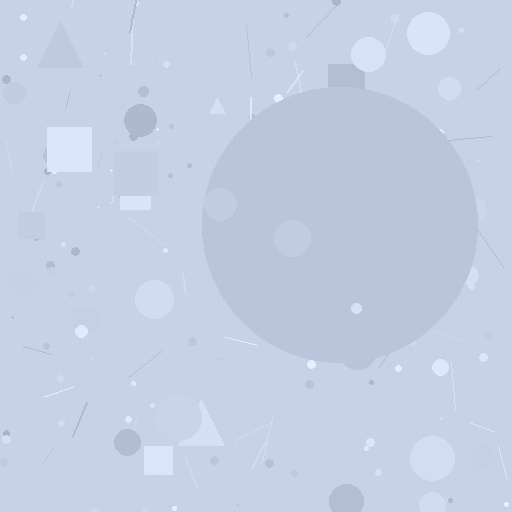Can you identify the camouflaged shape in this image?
The camouflaged shape is a circle.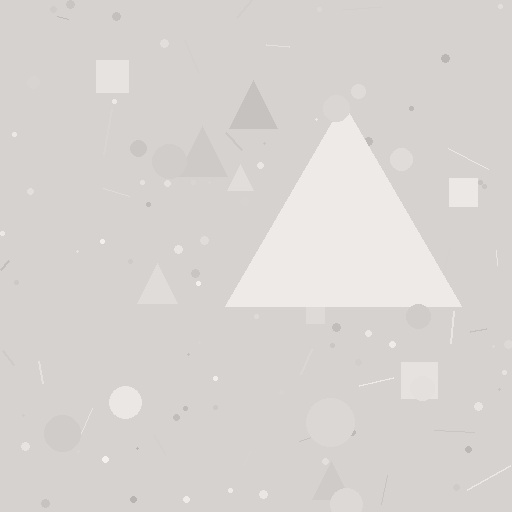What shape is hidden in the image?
A triangle is hidden in the image.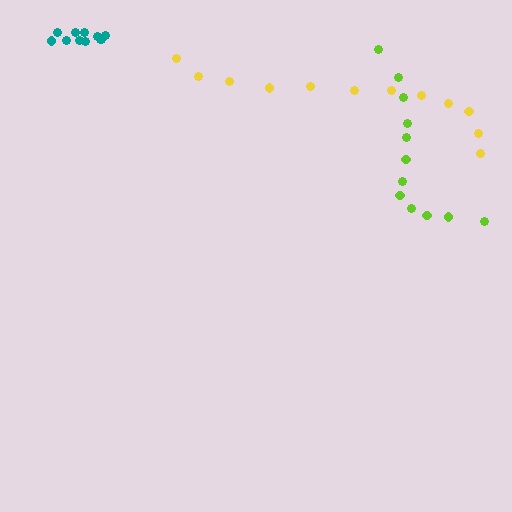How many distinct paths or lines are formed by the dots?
There are 3 distinct paths.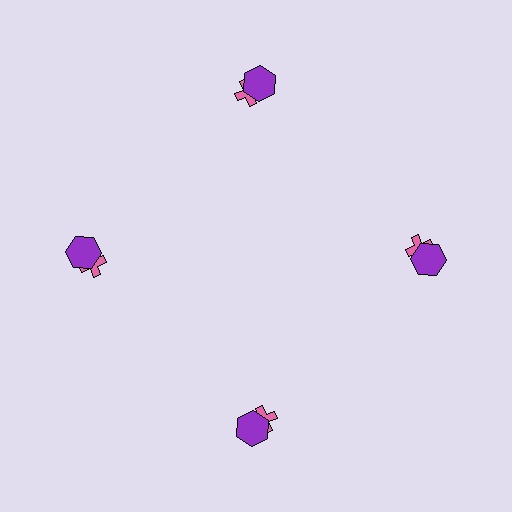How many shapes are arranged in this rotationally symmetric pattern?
There are 8 shapes, arranged in 4 groups of 2.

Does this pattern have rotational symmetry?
Yes, this pattern has 4-fold rotational symmetry. It looks the same after rotating 90 degrees around the center.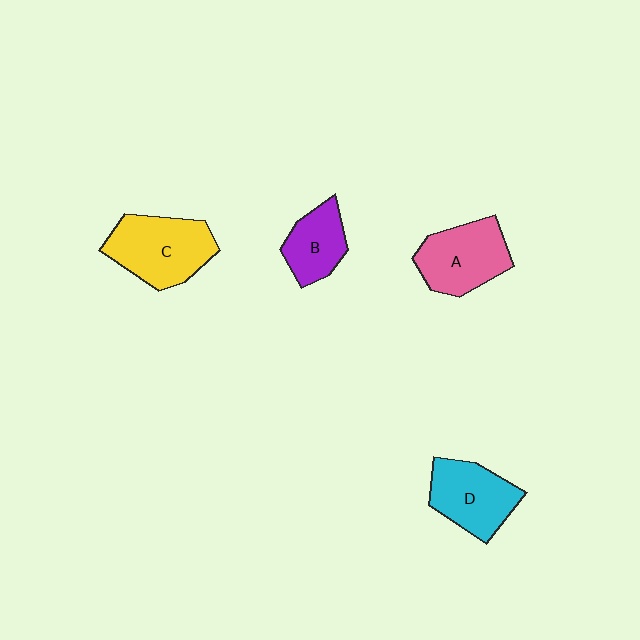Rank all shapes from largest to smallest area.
From largest to smallest: C (yellow), A (pink), D (cyan), B (purple).